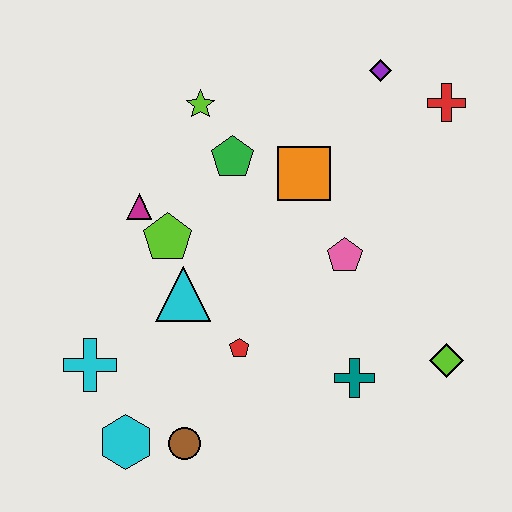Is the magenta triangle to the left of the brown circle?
Yes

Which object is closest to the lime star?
The green pentagon is closest to the lime star.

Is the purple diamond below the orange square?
No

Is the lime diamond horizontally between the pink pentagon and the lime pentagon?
No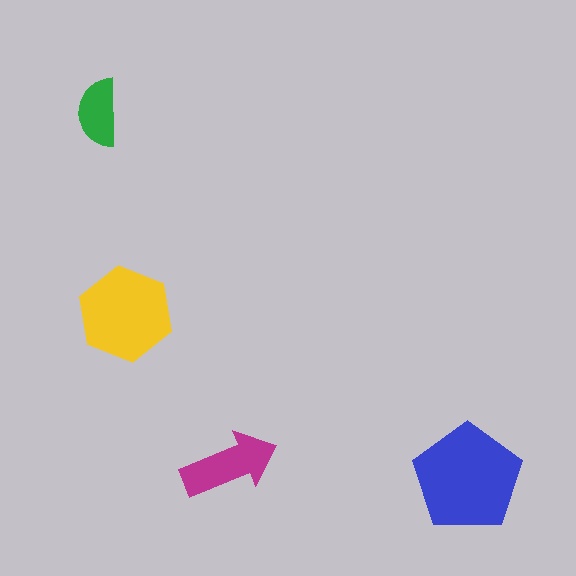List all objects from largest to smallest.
The blue pentagon, the yellow hexagon, the magenta arrow, the green semicircle.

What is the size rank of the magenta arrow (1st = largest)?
3rd.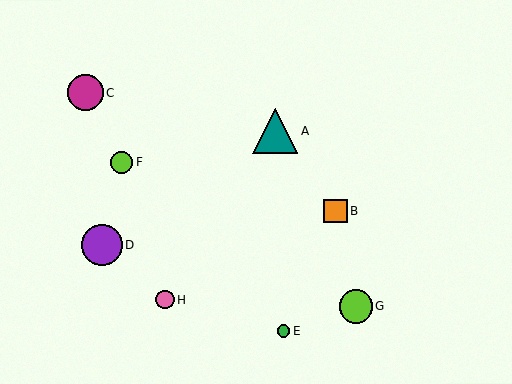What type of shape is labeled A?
Shape A is a teal triangle.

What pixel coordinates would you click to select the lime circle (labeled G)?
Click at (356, 306) to select the lime circle G.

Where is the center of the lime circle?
The center of the lime circle is at (121, 163).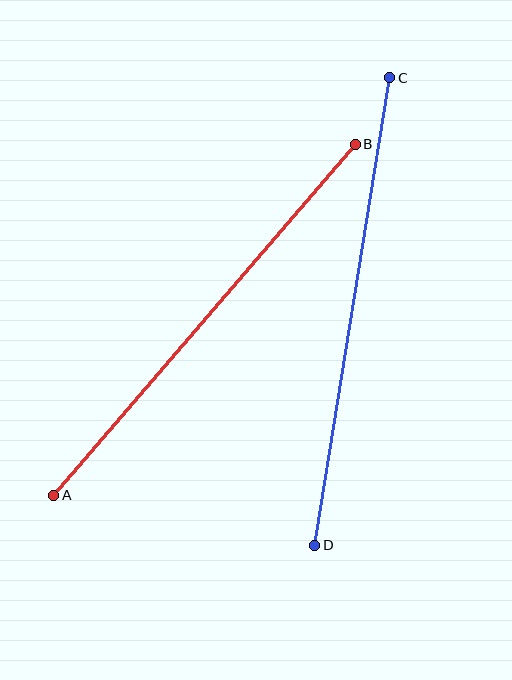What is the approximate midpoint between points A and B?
The midpoint is at approximately (204, 320) pixels.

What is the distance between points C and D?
The distance is approximately 473 pixels.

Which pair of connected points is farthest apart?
Points C and D are farthest apart.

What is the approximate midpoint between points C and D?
The midpoint is at approximately (352, 311) pixels.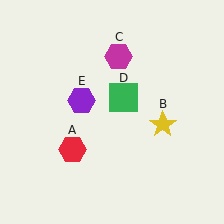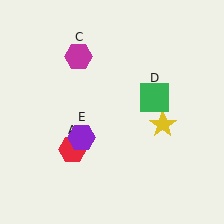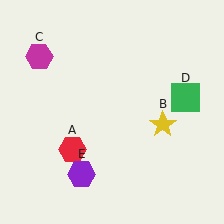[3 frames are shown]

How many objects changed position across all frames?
3 objects changed position: magenta hexagon (object C), green square (object D), purple hexagon (object E).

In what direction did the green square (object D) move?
The green square (object D) moved right.